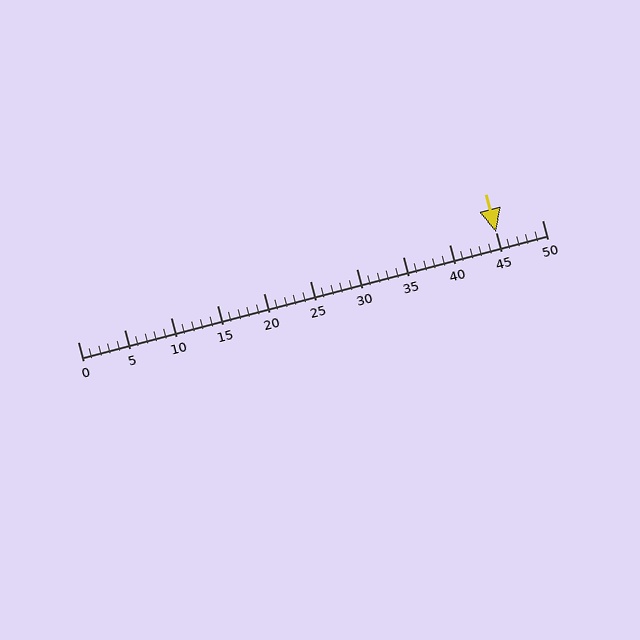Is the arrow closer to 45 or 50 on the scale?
The arrow is closer to 45.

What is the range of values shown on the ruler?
The ruler shows values from 0 to 50.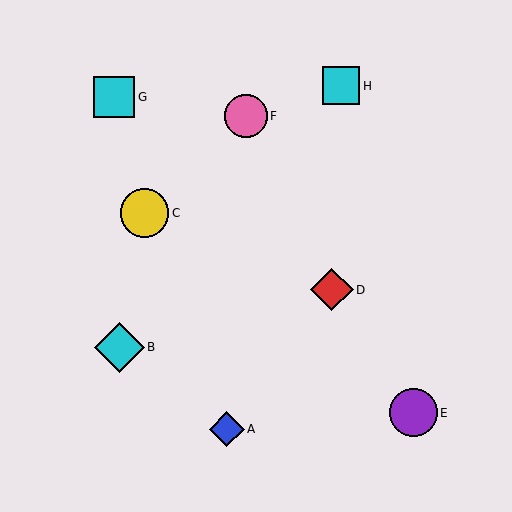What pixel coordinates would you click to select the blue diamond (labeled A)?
Click at (227, 429) to select the blue diamond A.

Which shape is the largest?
The cyan diamond (labeled B) is the largest.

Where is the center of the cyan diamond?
The center of the cyan diamond is at (119, 347).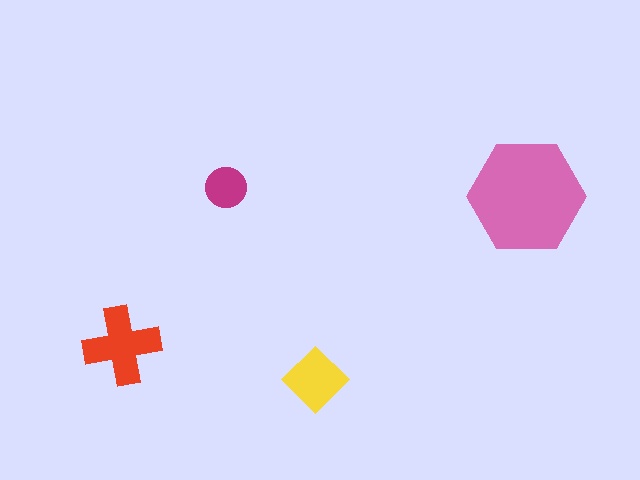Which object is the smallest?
The magenta circle.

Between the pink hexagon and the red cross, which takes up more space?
The pink hexagon.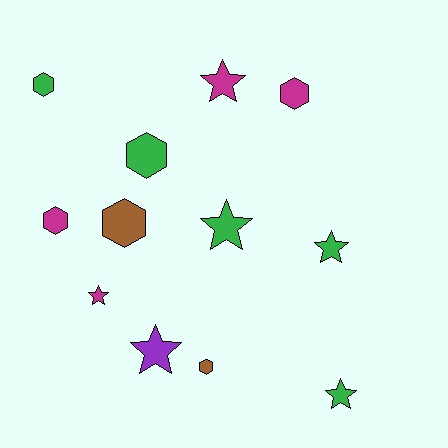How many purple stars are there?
There is 1 purple star.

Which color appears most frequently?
Green, with 5 objects.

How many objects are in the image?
There are 12 objects.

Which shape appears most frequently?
Star, with 6 objects.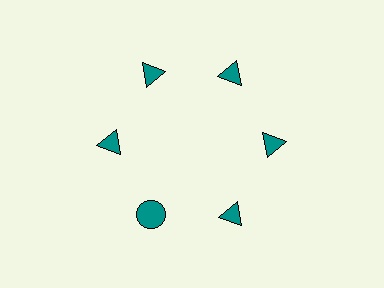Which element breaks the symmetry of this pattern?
The teal circle at roughly the 7 o'clock position breaks the symmetry. All other shapes are teal triangles.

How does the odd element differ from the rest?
It has a different shape: circle instead of triangle.